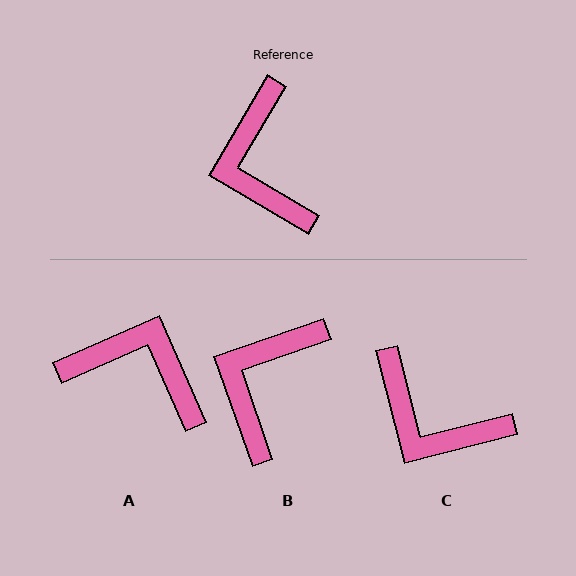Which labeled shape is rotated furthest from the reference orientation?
A, about 125 degrees away.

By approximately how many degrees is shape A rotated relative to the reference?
Approximately 125 degrees clockwise.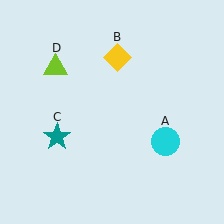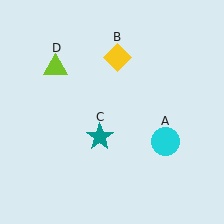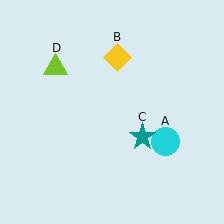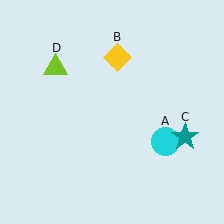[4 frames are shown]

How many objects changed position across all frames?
1 object changed position: teal star (object C).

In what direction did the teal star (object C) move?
The teal star (object C) moved right.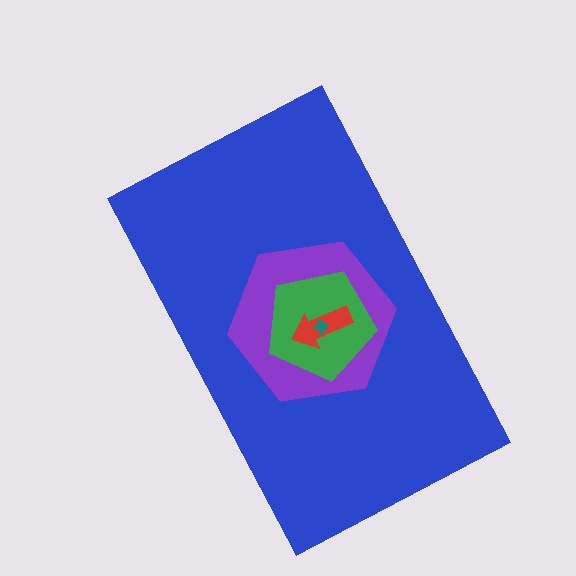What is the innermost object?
The teal cross.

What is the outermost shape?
The blue rectangle.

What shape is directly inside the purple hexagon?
The green pentagon.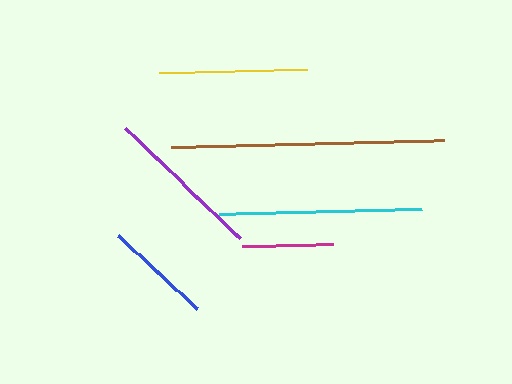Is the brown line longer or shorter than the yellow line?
The brown line is longer than the yellow line.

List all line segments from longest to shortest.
From longest to shortest: brown, cyan, purple, yellow, blue, magenta.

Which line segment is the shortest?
The magenta line is the shortest at approximately 91 pixels.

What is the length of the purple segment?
The purple segment is approximately 160 pixels long.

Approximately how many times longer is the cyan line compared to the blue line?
The cyan line is approximately 1.9 times the length of the blue line.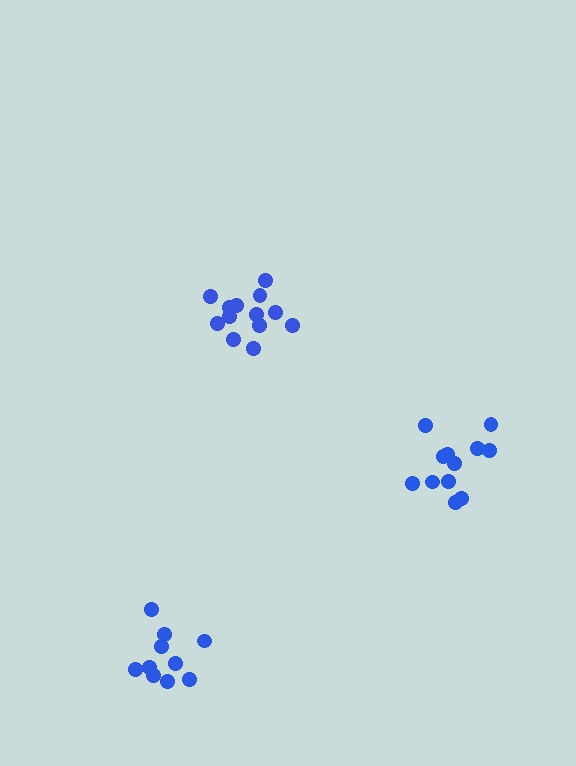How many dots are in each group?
Group 1: 13 dots, Group 2: 12 dots, Group 3: 10 dots (35 total).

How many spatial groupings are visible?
There are 3 spatial groupings.